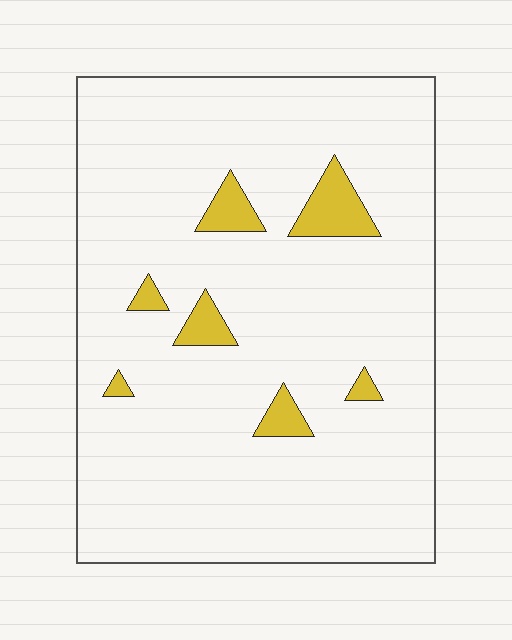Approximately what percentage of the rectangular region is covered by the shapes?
Approximately 5%.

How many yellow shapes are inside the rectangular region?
7.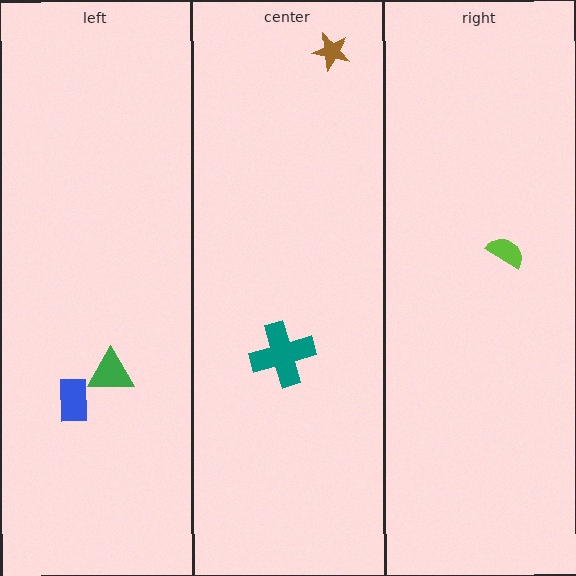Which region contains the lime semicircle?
The right region.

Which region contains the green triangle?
The left region.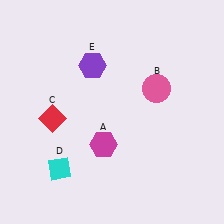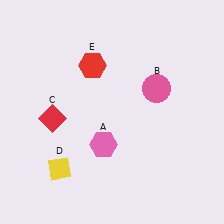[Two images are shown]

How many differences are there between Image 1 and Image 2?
There are 3 differences between the two images.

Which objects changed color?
A changed from magenta to pink. D changed from cyan to yellow. E changed from purple to red.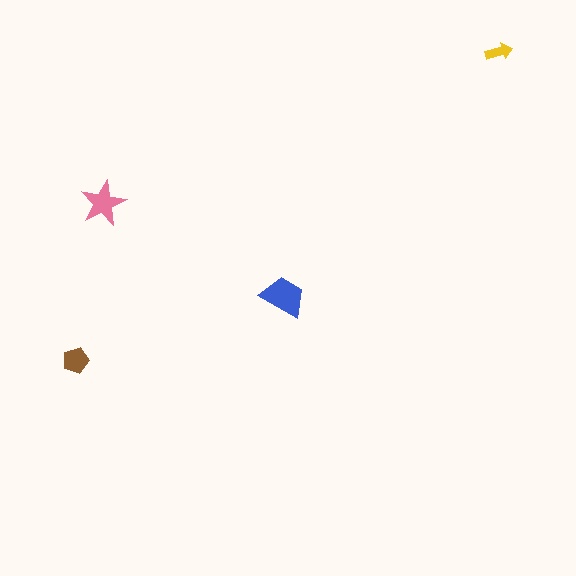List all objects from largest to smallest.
The blue trapezoid, the pink star, the brown pentagon, the yellow arrow.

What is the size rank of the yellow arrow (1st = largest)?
4th.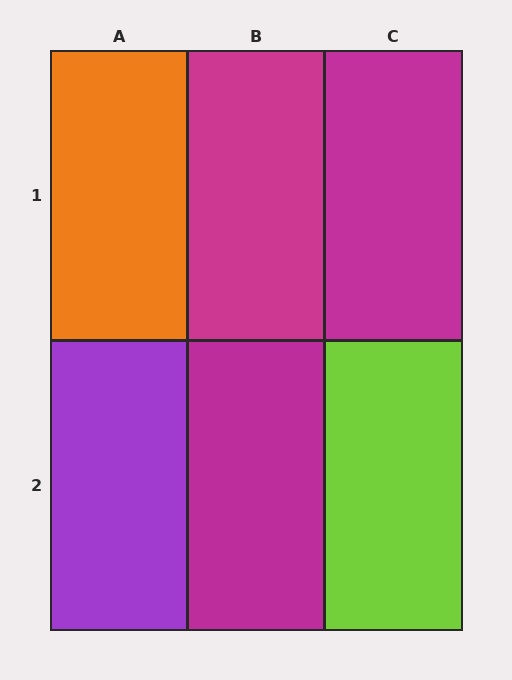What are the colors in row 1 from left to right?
Orange, magenta, magenta.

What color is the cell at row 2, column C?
Lime.